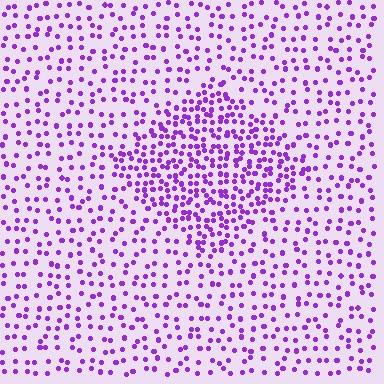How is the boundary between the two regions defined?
The boundary is defined by a change in element density (approximately 2.1x ratio). All elements are the same color, size, and shape.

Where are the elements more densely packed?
The elements are more densely packed inside the diamond boundary.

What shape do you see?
I see a diamond.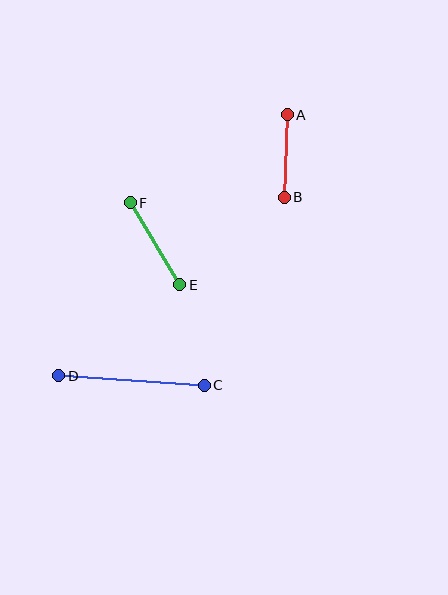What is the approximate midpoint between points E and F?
The midpoint is at approximately (155, 244) pixels.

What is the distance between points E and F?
The distance is approximately 96 pixels.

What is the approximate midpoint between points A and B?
The midpoint is at approximately (286, 156) pixels.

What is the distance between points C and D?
The distance is approximately 146 pixels.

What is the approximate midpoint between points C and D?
The midpoint is at approximately (131, 380) pixels.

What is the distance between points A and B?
The distance is approximately 83 pixels.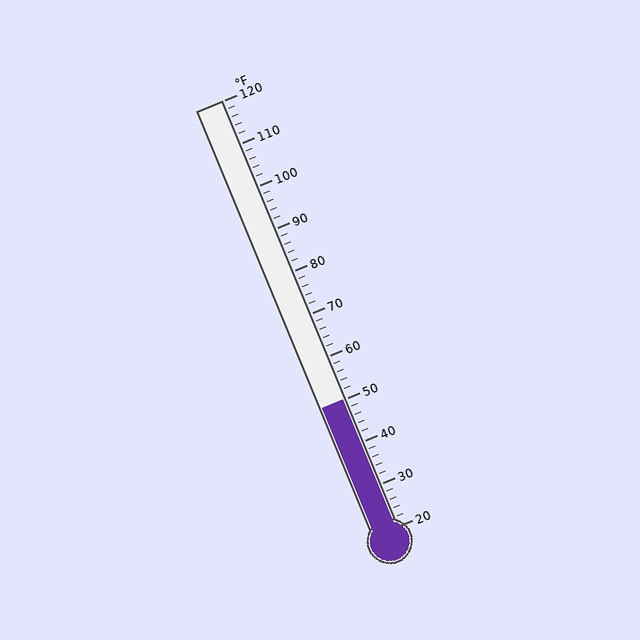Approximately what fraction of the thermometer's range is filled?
The thermometer is filled to approximately 30% of its range.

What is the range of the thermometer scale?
The thermometer scale ranges from 20°F to 120°F.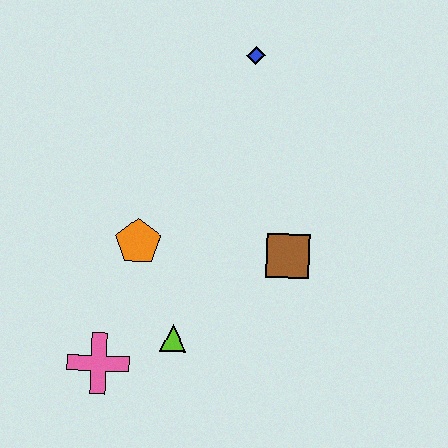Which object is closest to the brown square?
The lime triangle is closest to the brown square.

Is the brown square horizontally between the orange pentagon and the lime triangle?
No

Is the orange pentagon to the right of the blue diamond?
No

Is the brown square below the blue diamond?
Yes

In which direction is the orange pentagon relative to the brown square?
The orange pentagon is to the left of the brown square.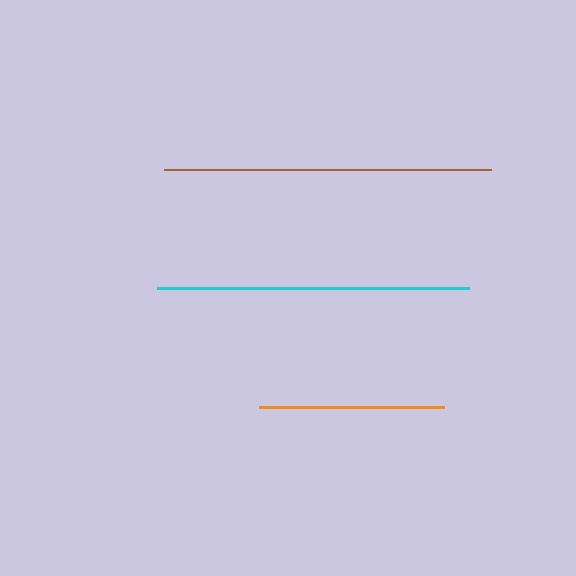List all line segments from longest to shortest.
From longest to shortest: brown, cyan, orange.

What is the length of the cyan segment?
The cyan segment is approximately 312 pixels long.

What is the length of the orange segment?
The orange segment is approximately 185 pixels long.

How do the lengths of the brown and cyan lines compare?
The brown and cyan lines are approximately the same length.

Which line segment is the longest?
The brown line is the longest at approximately 327 pixels.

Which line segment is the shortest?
The orange line is the shortest at approximately 185 pixels.